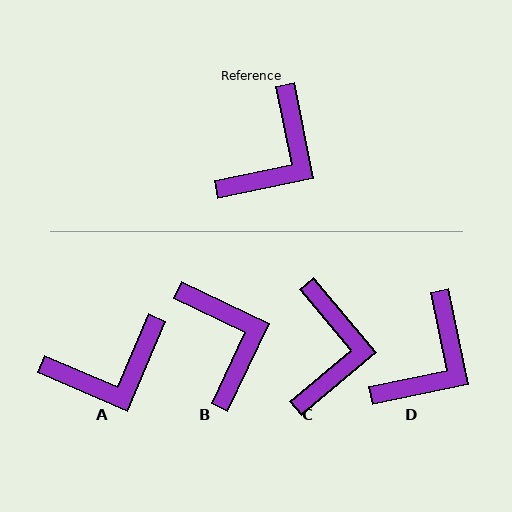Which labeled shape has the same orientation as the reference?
D.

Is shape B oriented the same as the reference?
No, it is off by about 53 degrees.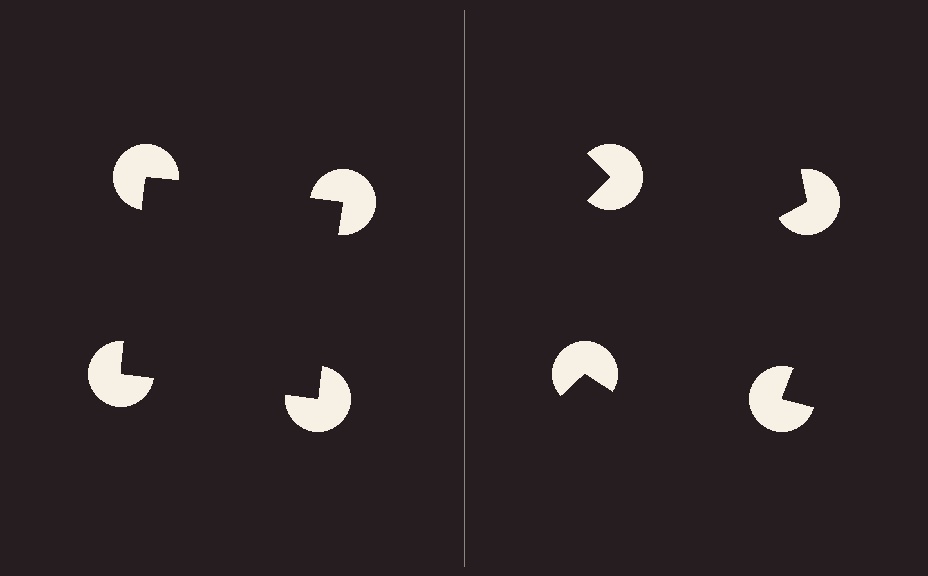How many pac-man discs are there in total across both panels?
8 — 4 on each side.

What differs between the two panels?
The pac-man discs are positioned identically on both sides; only the wedge orientations differ. On the left they align to a square; on the right they are misaligned.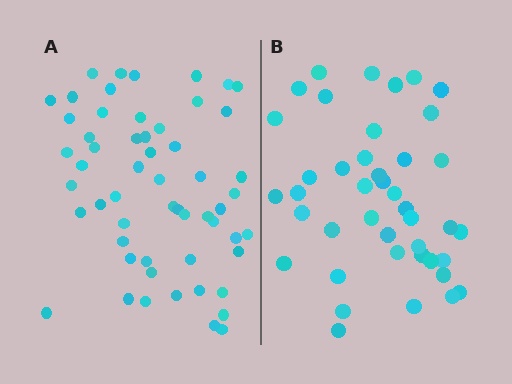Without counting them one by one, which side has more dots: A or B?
Region A (the left region) has more dots.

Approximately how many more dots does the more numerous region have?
Region A has approximately 15 more dots than region B.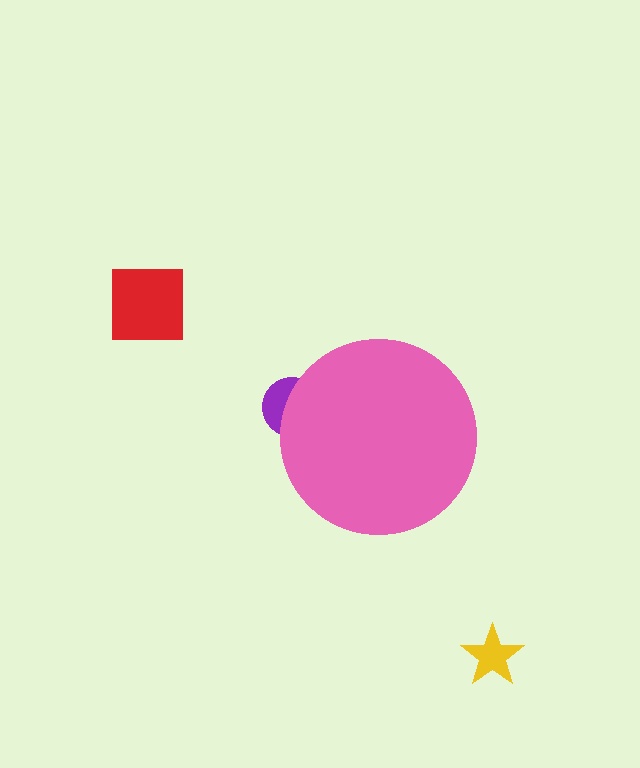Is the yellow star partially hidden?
No, the yellow star is fully visible.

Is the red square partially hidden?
No, the red square is fully visible.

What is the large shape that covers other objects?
A pink circle.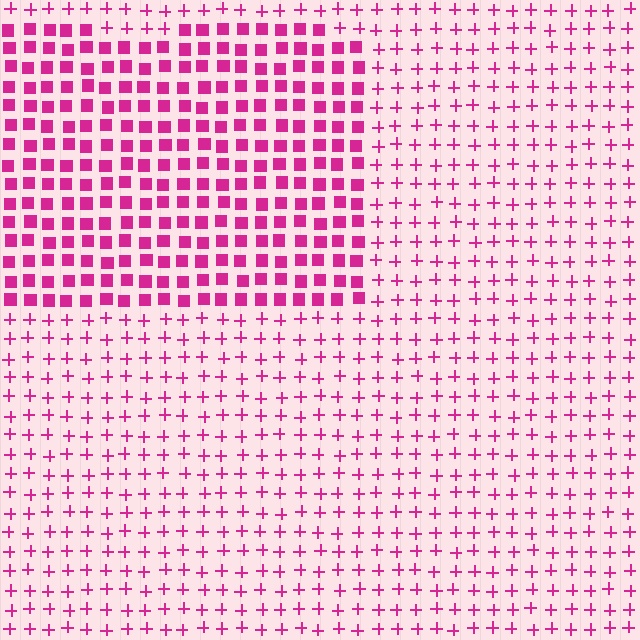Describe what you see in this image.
The image is filled with small magenta elements arranged in a uniform grid. A rectangle-shaped region contains squares, while the surrounding area contains plus signs. The boundary is defined purely by the change in element shape.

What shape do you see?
I see a rectangle.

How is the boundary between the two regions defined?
The boundary is defined by a change in element shape: squares inside vs. plus signs outside. All elements share the same color and spacing.